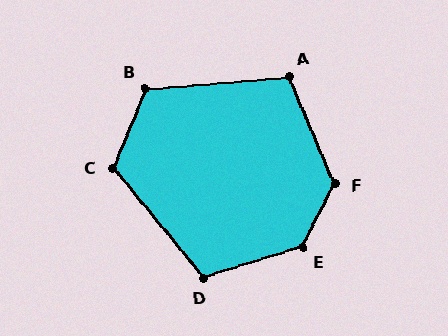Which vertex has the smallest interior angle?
A, at approximately 109 degrees.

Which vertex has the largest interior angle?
E, at approximately 134 degrees.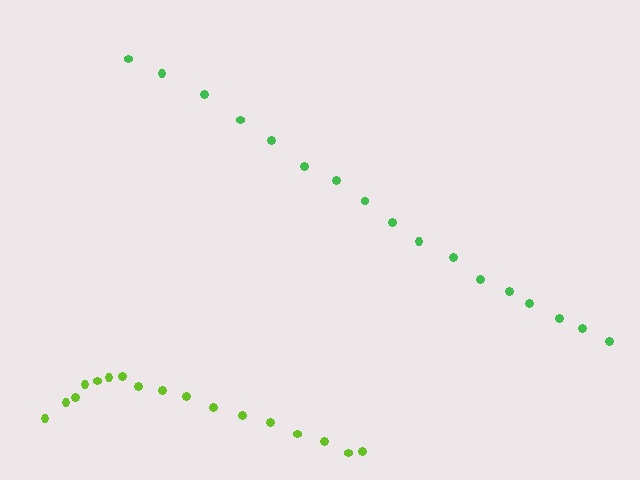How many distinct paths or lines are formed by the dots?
There are 2 distinct paths.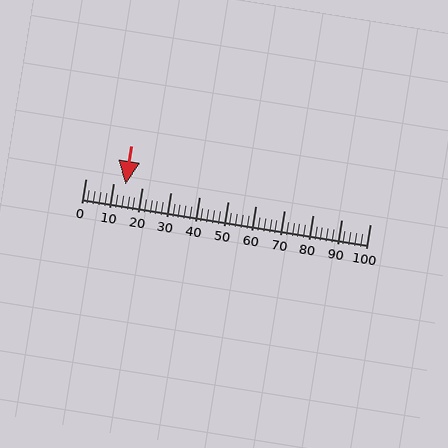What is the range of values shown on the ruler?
The ruler shows values from 0 to 100.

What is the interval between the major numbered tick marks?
The major tick marks are spaced 10 units apart.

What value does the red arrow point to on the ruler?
The red arrow points to approximately 14.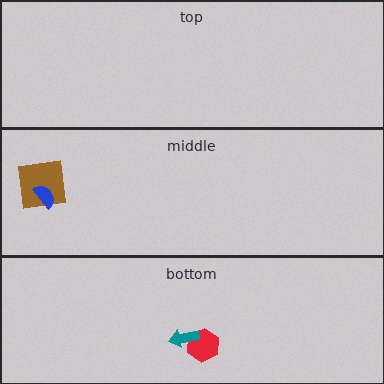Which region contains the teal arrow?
The bottom region.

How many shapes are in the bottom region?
2.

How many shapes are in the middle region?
2.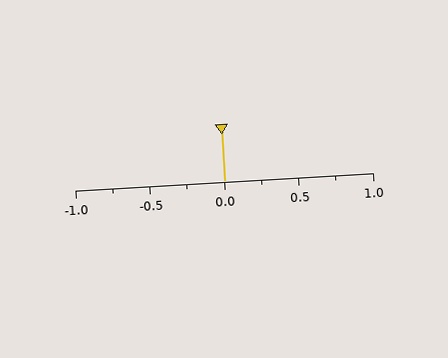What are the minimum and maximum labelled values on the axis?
The axis runs from -1.0 to 1.0.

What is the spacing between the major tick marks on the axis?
The major ticks are spaced 0.5 apart.